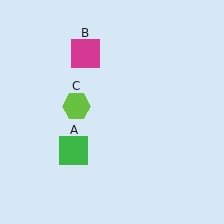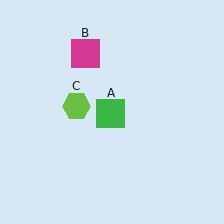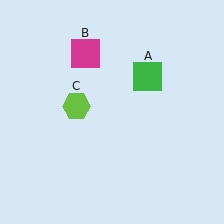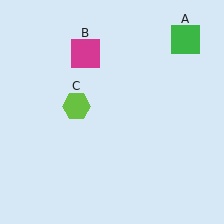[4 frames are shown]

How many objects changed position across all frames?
1 object changed position: green square (object A).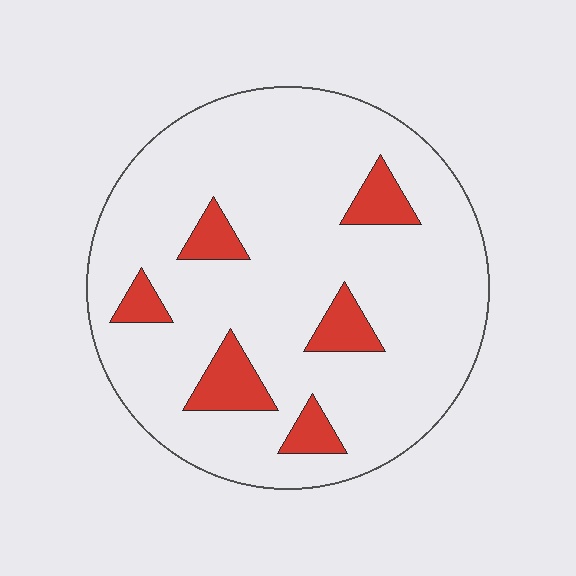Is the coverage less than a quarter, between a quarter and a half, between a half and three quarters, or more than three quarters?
Less than a quarter.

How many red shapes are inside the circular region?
6.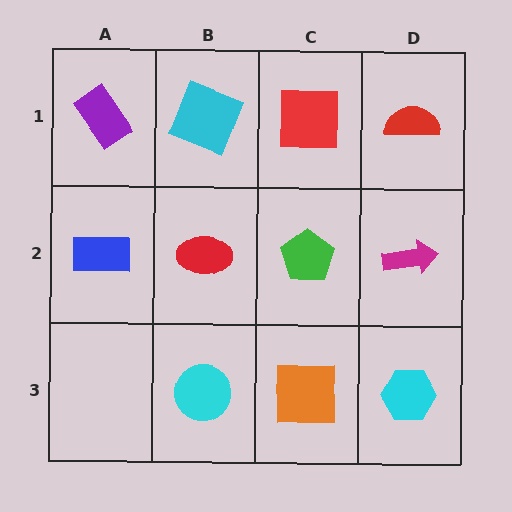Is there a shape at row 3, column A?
No, that cell is empty.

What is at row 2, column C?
A green pentagon.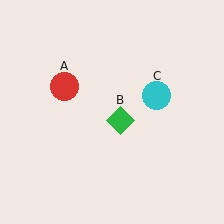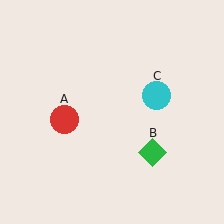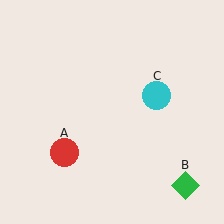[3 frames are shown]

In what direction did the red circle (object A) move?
The red circle (object A) moved down.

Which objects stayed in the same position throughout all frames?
Cyan circle (object C) remained stationary.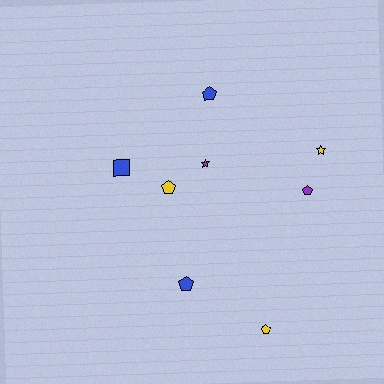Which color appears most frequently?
Blue, with 3 objects.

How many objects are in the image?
There are 8 objects.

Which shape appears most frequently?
Pentagon, with 5 objects.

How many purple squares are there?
There are no purple squares.